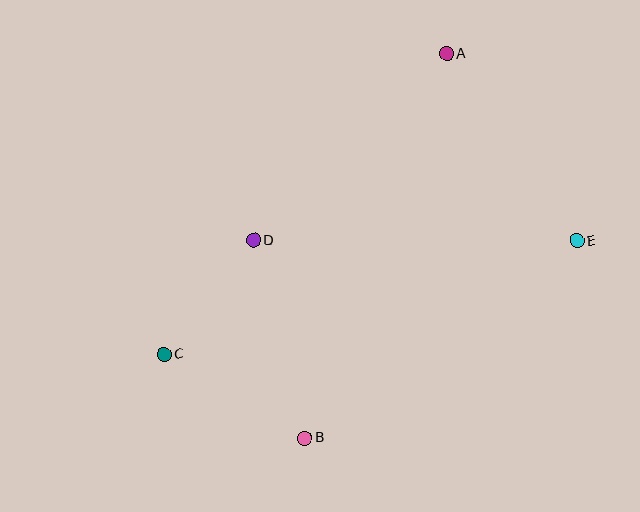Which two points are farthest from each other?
Points C and E are farthest from each other.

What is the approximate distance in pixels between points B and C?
The distance between B and C is approximately 164 pixels.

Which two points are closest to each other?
Points C and D are closest to each other.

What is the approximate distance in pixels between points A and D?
The distance between A and D is approximately 268 pixels.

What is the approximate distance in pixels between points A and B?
The distance between A and B is approximately 410 pixels.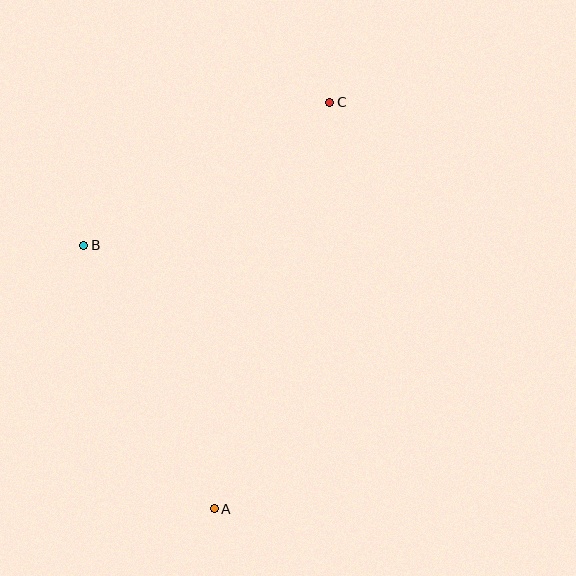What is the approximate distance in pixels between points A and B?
The distance between A and B is approximately 294 pixels.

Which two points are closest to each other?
Points B and C are closest to each other.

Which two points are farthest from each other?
Points A and C are farthest from each other.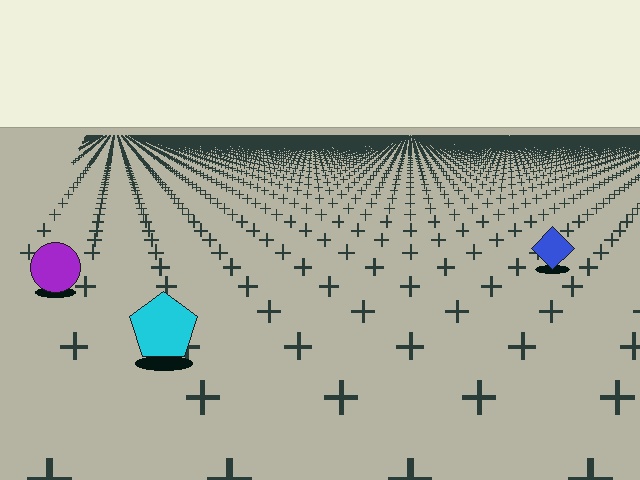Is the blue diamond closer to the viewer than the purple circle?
No. The purple circle is closer — you can tell from the texture gradient: the ground texture is coarser near it.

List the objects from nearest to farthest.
From nearest to farthest: the cyan pentagon, the purple circle, the blue diamond.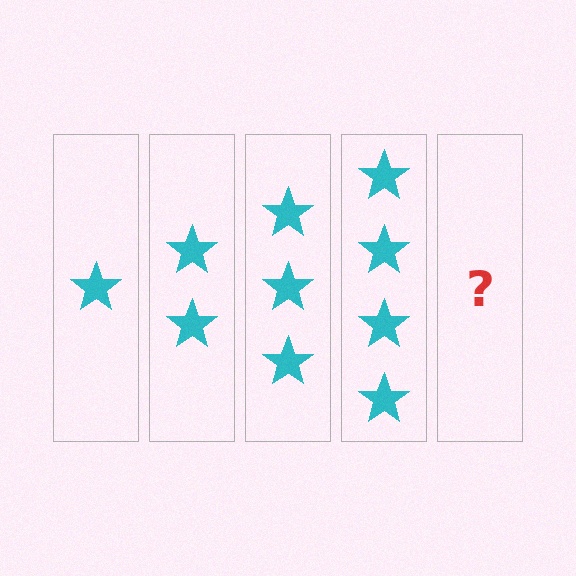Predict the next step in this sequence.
The next step is 5 stars.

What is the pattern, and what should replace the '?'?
The pattern is that each step adds one more star. The '?' should be 5 stars.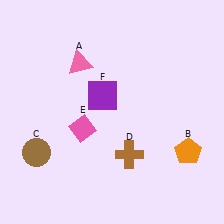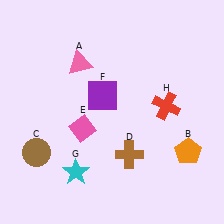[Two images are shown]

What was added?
A cyan star (G), a red cross (H) were added in Image 2.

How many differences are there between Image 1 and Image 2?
There are 2 differences between the two images.